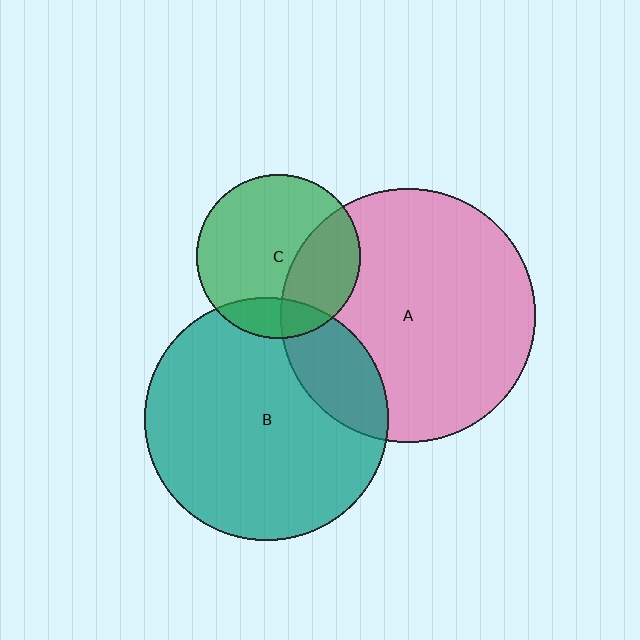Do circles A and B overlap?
Yes.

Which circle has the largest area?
Circle A (pink).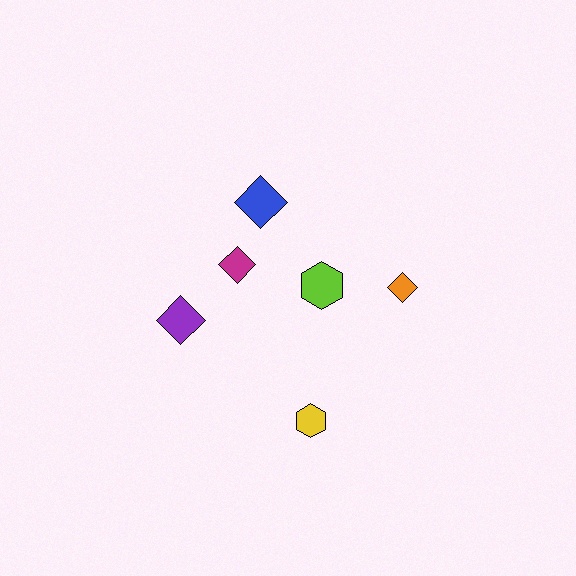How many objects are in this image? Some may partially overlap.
There are 6 objects.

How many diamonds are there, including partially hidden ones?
There are 4 diamonds.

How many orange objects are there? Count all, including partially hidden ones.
There is 1 orange object.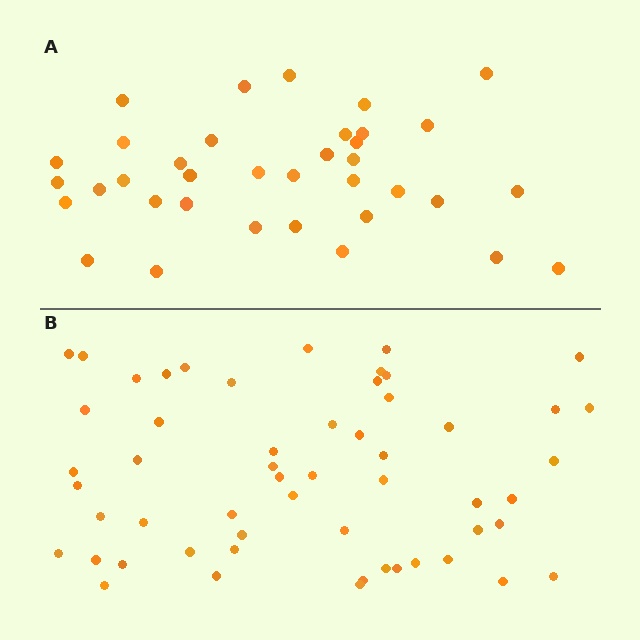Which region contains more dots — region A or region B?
Region B (the bottom region) has more dots.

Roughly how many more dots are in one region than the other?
Region B has approximately 20 more dots than region A.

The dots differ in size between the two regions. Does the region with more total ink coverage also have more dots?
No. Region A has more total ink coverage because its dots are larger, but region B actually contains more individual dots. Total area can be misleading — the number of items is what matters here.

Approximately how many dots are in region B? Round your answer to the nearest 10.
About 60 dots. (The exact count is 55, which rounds to 60.)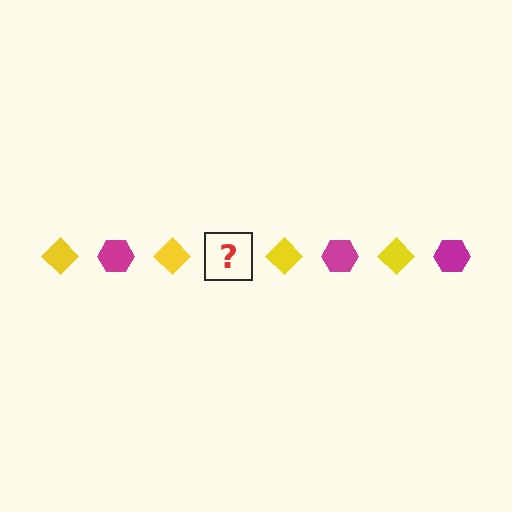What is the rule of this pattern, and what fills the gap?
The rule is that the pattern alternates between yellow diamond and magenta hexagon. The gap should be filled with a magenta hexagon.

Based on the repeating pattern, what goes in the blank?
The blank should be a magenta hexagon.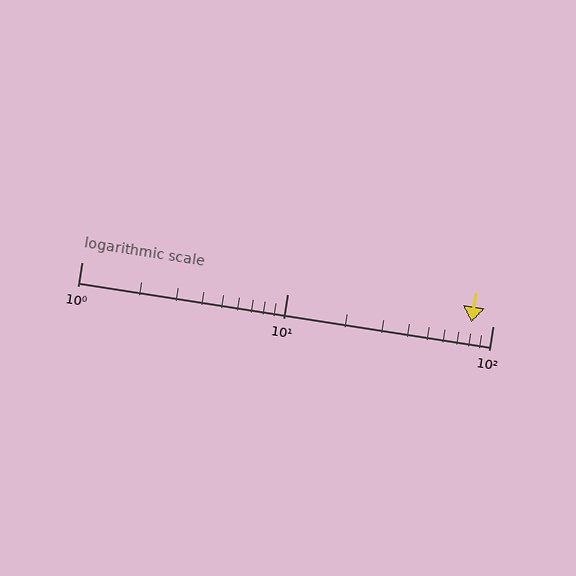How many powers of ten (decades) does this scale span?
The scale spans 2 decades, from 1 to 100.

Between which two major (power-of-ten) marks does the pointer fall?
The pointer is between 10 and 100.